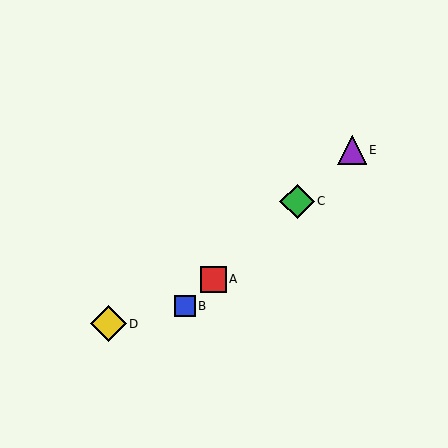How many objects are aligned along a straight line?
4 objects (A, B, C, E) are aligned along a straight line.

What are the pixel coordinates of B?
Object B is at (185, 306).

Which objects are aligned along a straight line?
Objects A, B, C, E are aligned along a straight line.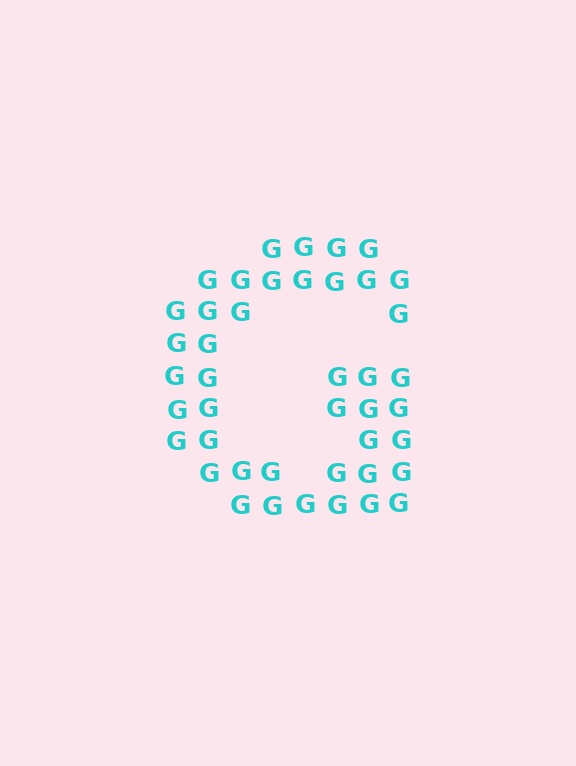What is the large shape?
The large shape is the letter G.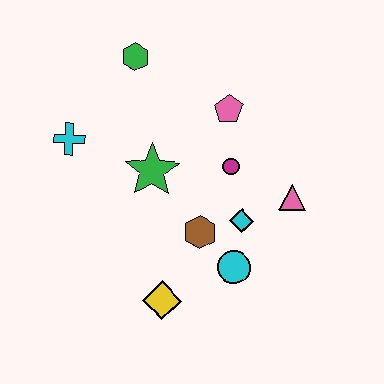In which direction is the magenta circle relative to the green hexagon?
The magenta circle is below the green hexagon.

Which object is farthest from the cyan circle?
The green hexagon is farthest from the cyan circle.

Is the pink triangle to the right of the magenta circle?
Yes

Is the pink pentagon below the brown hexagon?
No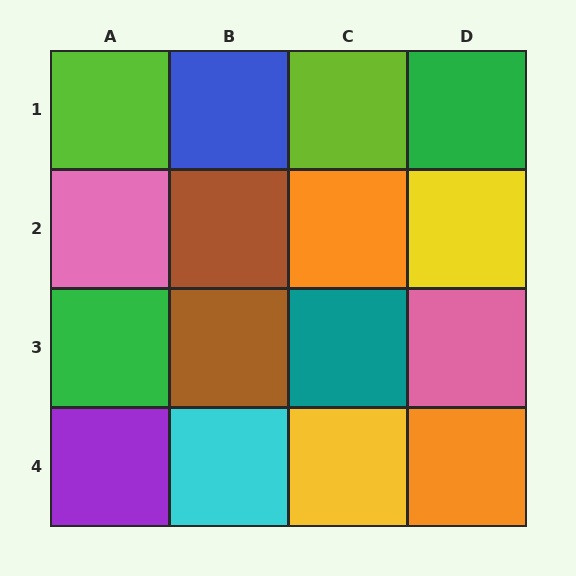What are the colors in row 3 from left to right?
Green, brown, teal, pink.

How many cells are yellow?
2 cells are yellow.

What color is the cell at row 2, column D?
Yellow.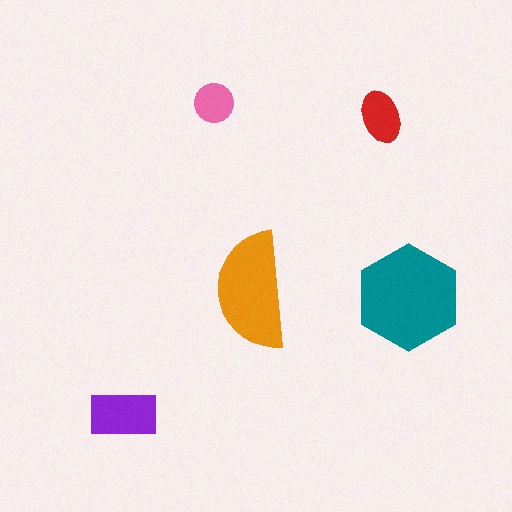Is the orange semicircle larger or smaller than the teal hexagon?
Smaller.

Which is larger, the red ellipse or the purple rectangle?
The purple rectangle.